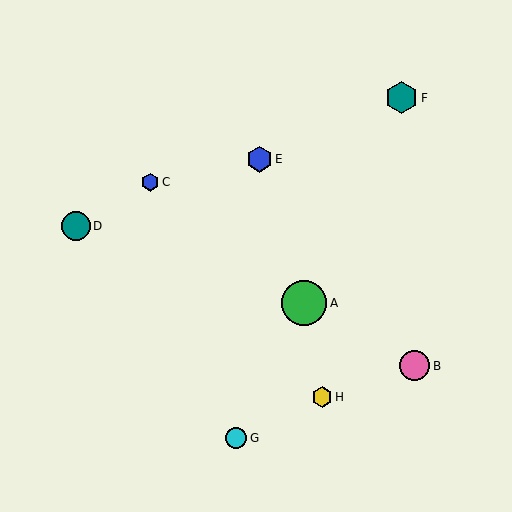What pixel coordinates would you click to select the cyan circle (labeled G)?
Click at (236, 438) to select the cyan circle G.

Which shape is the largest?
The green circle (labeled A) is the largest.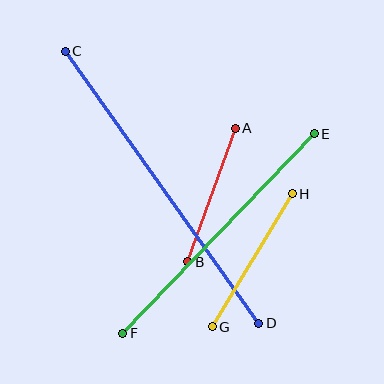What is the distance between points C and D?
The distance is approximately 334 pixels.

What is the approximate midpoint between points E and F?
The midpoint is at approximately (218, 233) pixels.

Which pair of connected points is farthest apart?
Points C and D are farthest apart.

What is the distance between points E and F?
The distance is approximately 277 pixels.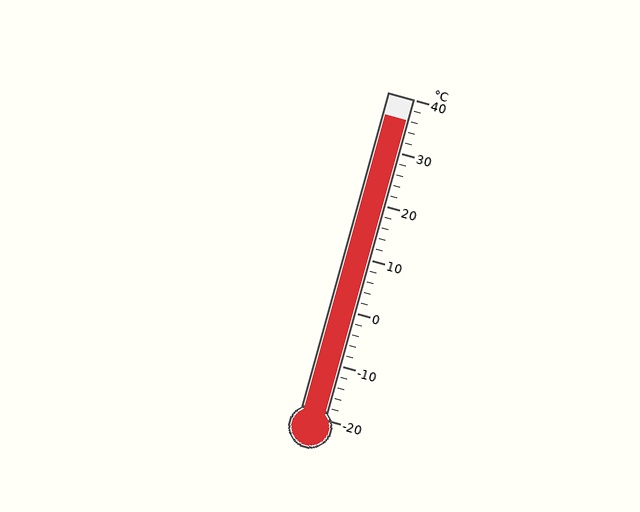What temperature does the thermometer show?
The thermometer shows approximately 36°C.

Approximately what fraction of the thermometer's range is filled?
The thermometer is filled to approximately 95% of its range.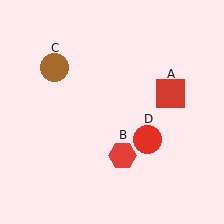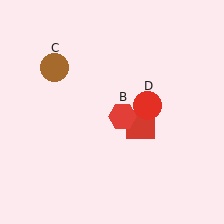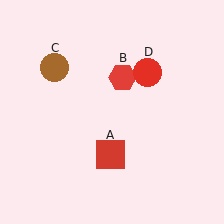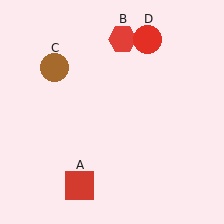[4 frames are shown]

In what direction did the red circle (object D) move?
The red circle (object D) moved up.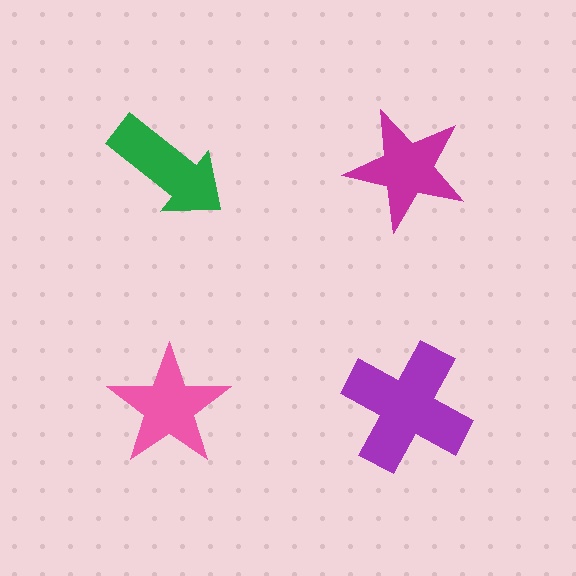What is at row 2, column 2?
A purple cross.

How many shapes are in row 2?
2 shapes.